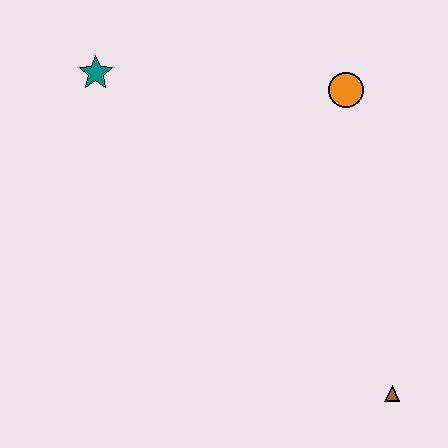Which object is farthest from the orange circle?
The brown triangle is farthest from the orange circle.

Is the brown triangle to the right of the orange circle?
Yes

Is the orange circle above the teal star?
No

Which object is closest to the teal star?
The orange circle is closest to the teal star.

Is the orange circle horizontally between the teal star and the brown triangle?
Yes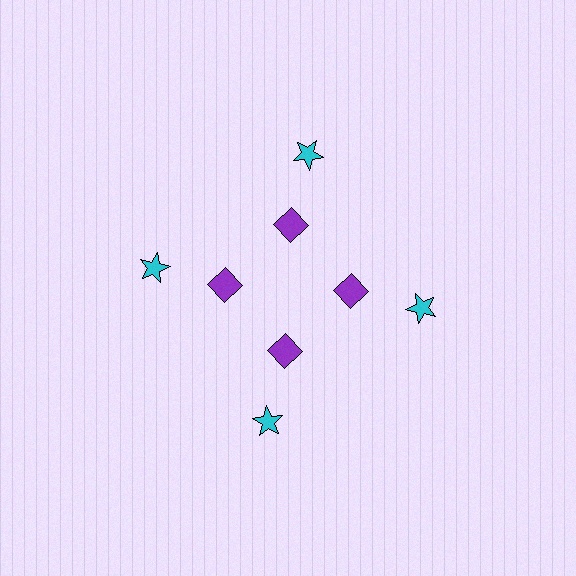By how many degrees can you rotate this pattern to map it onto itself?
The pattern maps onto itself every 90 degrees of rotation.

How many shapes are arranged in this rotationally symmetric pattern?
There are 8 shapes, arranged in 4 groups of 2.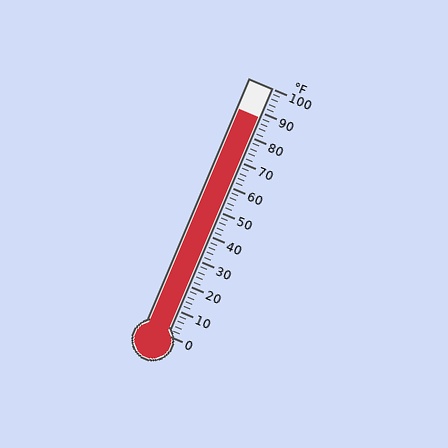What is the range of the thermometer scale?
The thermometer scale ranges from 0°F to 100°F.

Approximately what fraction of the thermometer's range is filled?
The thermometer is filled to approximately 90% of its range.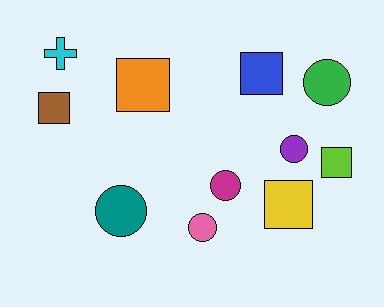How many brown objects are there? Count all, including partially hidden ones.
There is 1 brown object.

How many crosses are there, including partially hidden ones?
There is 1 cross.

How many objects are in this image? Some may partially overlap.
There are 11 objects.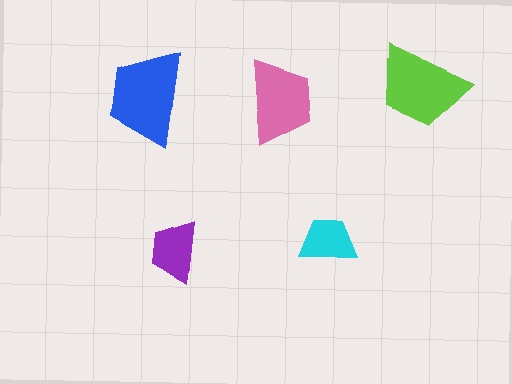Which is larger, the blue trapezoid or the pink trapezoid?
The blue one.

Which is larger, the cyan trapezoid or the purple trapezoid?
The purple one.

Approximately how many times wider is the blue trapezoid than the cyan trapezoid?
About 1.5 times wider.